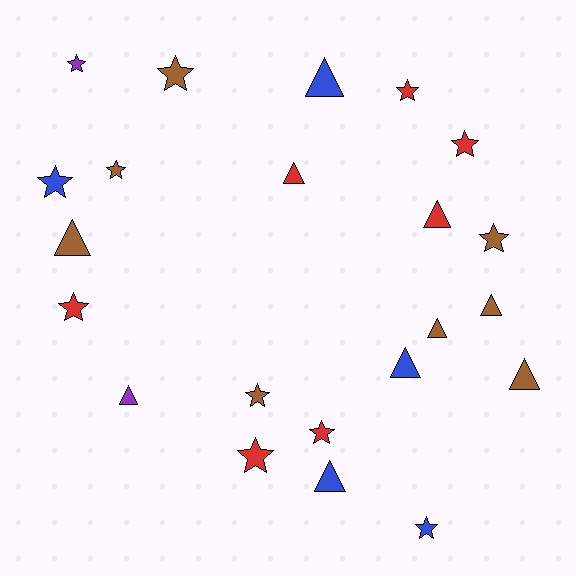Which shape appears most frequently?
Star, with 12 objects.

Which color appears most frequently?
Brown, with 8 objects.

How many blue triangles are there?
There are 3 blue triangles.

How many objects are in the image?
There are 22 objects.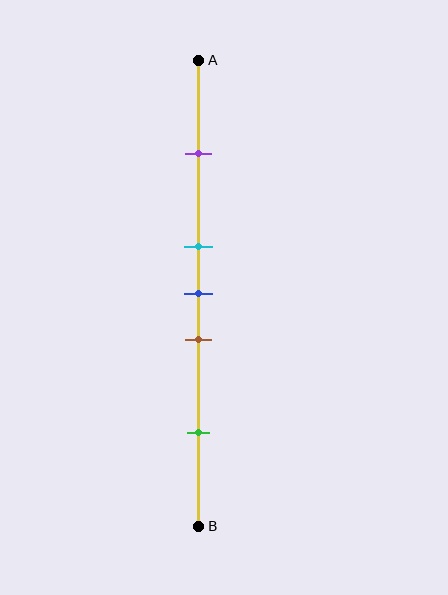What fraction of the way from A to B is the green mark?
The green mark is approximately 80% (0.8) of the way from A to B.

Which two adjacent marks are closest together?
The cyan and blue marks are the closest adjacent pair.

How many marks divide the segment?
There are 5 marks dividing the segment.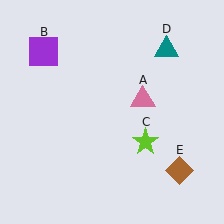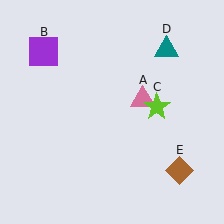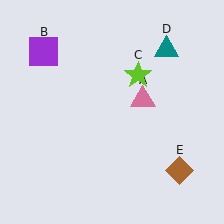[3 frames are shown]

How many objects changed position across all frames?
1 object changed position: lime star (object C).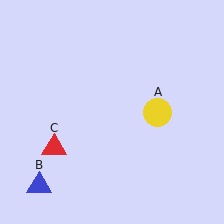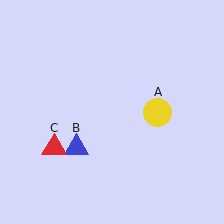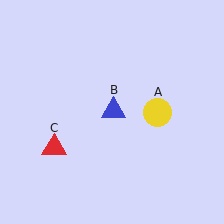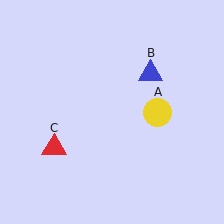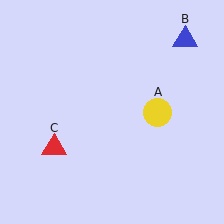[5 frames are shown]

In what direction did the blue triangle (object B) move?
The blue triangle (object B) moved up and to the right.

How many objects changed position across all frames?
1 object changed position: blue triangle (object B).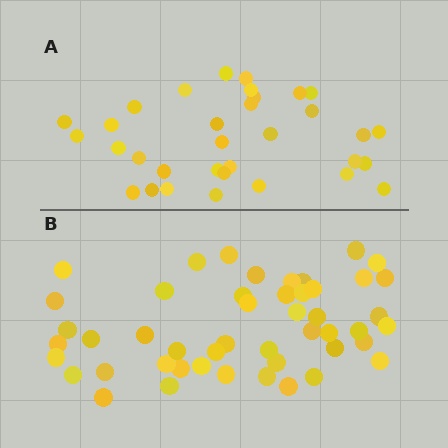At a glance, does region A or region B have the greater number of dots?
Region B (the bottom region) has more dots.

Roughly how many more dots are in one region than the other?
Region B has approximately 15 more dots than region A.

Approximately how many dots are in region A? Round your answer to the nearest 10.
About 30 dots. (The exact count is 33, which rounds to 30.)